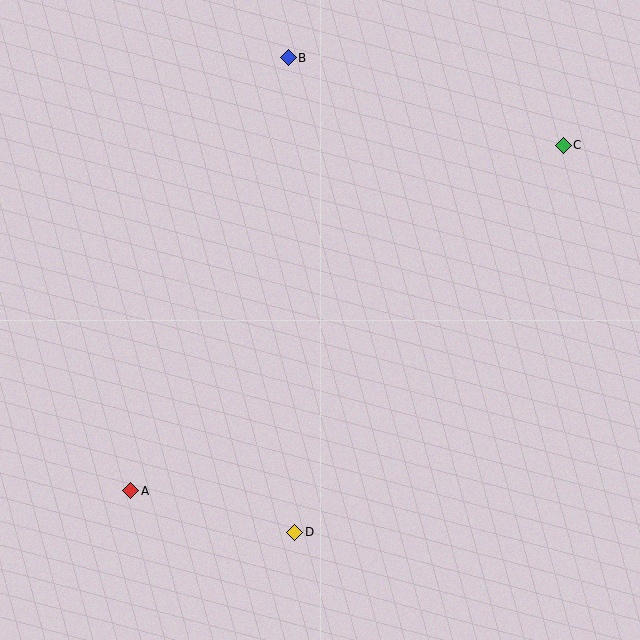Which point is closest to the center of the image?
Point D at (295, 532) is closest to the center.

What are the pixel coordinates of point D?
Point D is at (295, 532).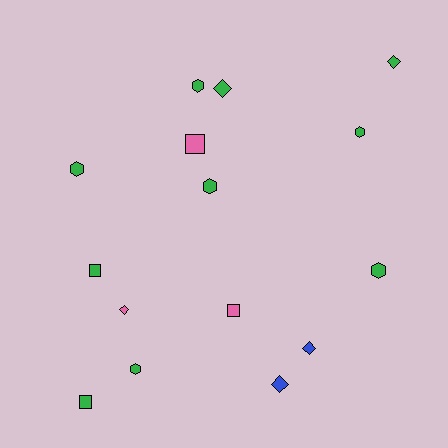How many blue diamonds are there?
There are 2 blue diamonds.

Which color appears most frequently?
Green, with 10 objects.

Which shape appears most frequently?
Hexagon, with 6 objects.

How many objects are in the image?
There are 15 objects.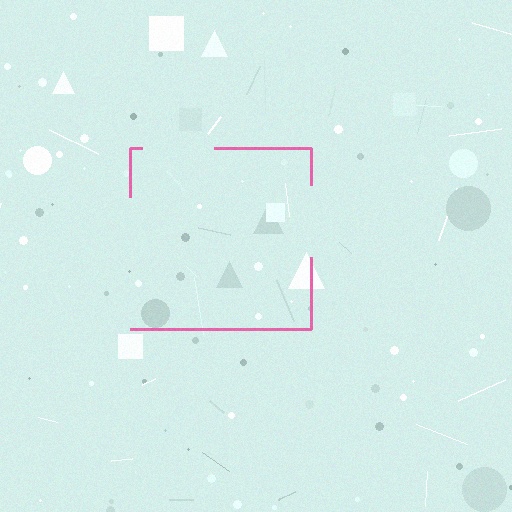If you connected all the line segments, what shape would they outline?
They would outline a square.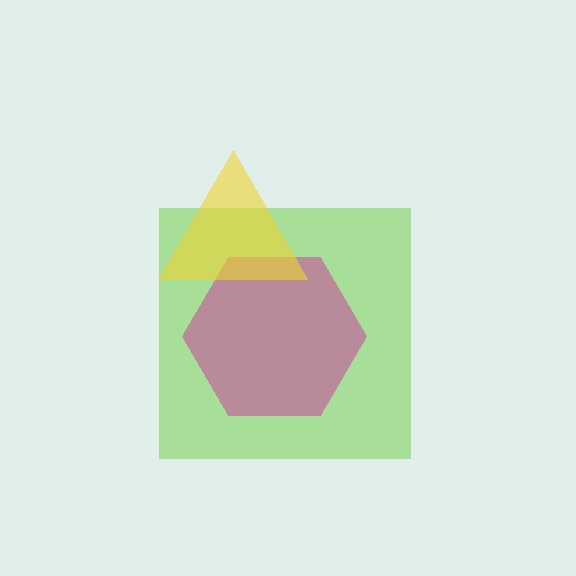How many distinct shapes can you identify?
There are 3 distinct shapes: a lime square, a magenta hexagon, a yellow triangle.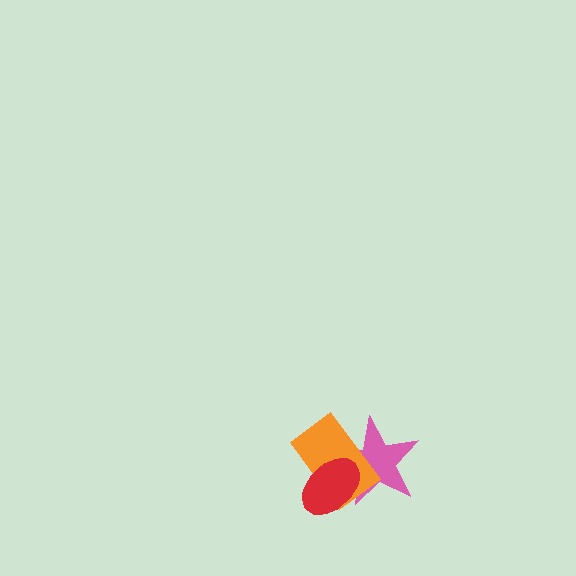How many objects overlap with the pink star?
2 objects overlap with the pink star.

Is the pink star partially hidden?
Yes, it is partially covered by another shape.